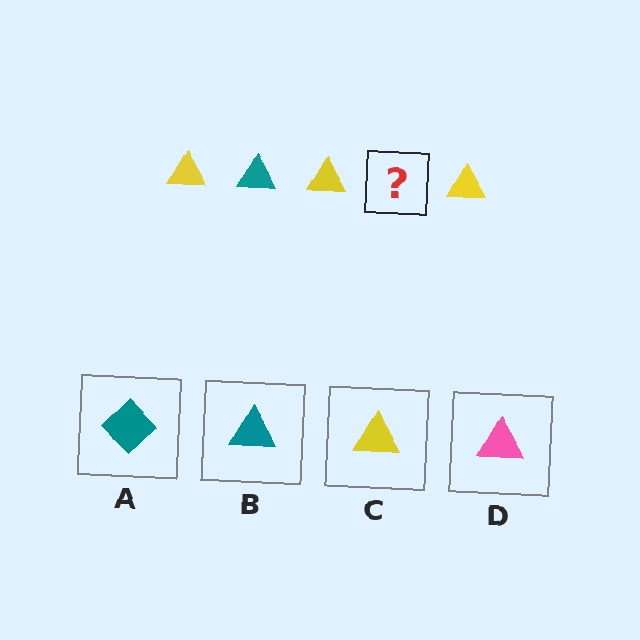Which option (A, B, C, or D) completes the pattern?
B.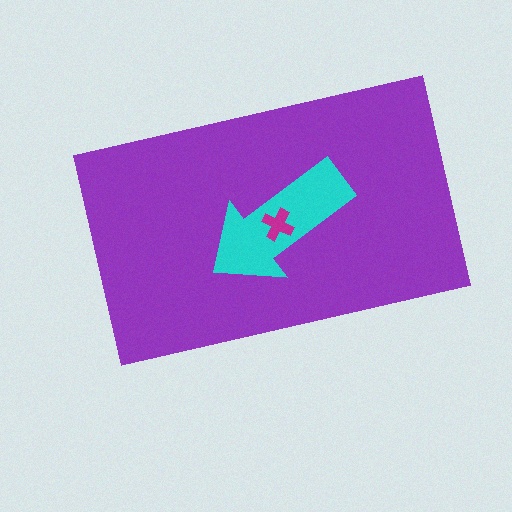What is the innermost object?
The magenta cross.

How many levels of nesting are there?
3.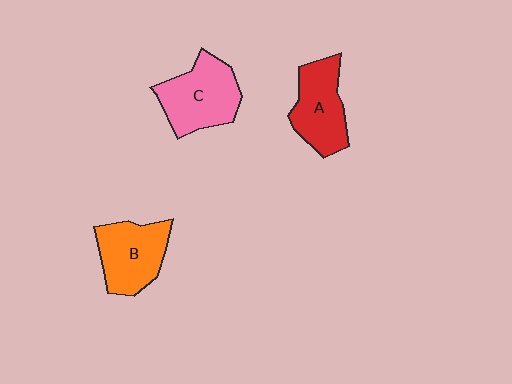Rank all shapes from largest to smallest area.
From largest to smallest: C (pink), B (orange), A (red).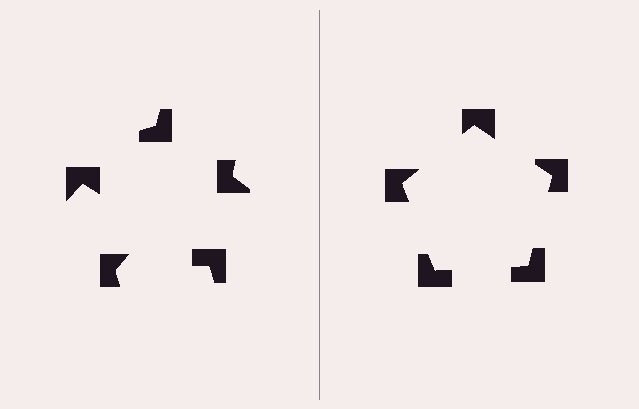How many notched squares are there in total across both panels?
10 — 5 on each side.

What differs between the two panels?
The notched squares are positioned identically on both sides; only the wedge orientations differ. On the right they align to a pentagon; on the left they are misaligned.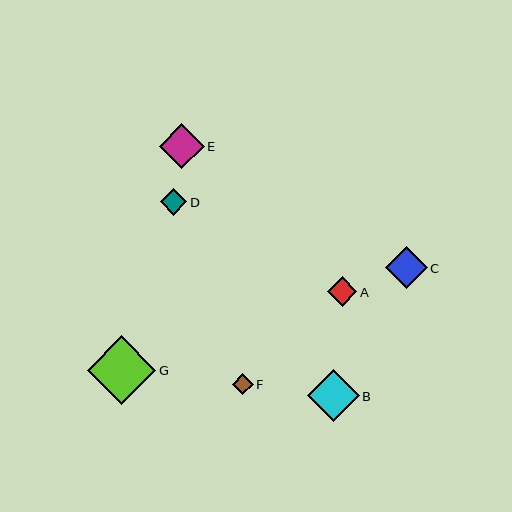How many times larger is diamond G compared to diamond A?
Diamond G is approximately 2.3 times the size of diamond A.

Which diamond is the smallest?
Diamond F is the smallest with a size of approximately 21 pixels.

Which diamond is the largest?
Diamond G is the largest with a size of approximately 68 pixels.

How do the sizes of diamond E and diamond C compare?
Diamond E and diamond C are approximately the same size.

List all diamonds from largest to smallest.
From largest to smallest: G, B, E, C, A, D, F.